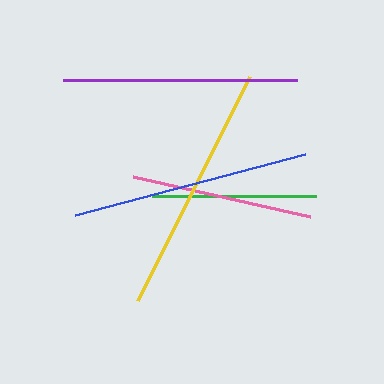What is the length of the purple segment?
The purple segment is approximately 234 pixels long.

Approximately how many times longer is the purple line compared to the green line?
The purple line is approximately 1.4 times the length of the green line.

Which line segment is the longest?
The yellow line is the longest at approximately 251 pixels.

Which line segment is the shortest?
The green line is the shortest at approximately 164 pixels.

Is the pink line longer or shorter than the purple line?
The purple line is longer than the pink line.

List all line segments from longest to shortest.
From longest to shortest: yellow, blue, purple, pink, green.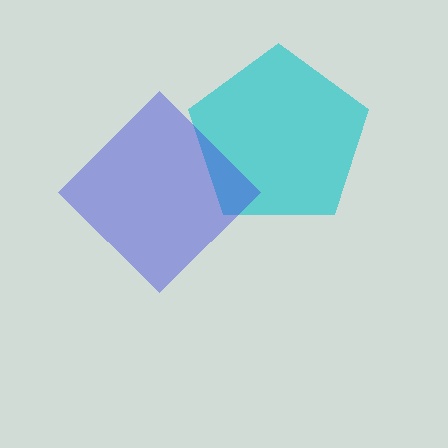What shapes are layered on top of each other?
The layered shapes are: a cyan pentagon, a blue diamond.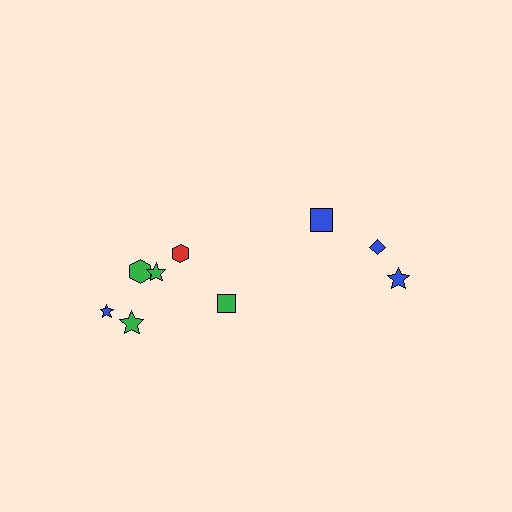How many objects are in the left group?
There are 6 objects.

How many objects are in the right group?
There are 3 objects.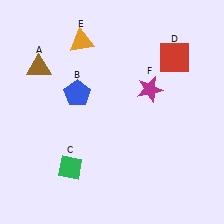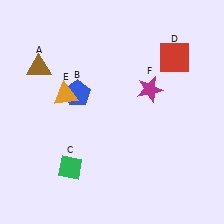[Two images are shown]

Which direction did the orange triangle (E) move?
The orange triangle (E) moved down.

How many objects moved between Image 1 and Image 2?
1 object moved between the two images.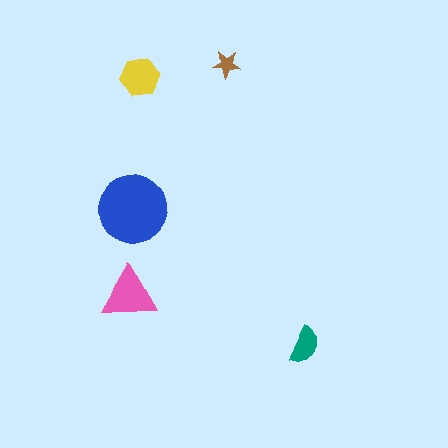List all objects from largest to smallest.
The blue circle, the pink triangle, the yellow hexagon, the teal semicircle, the brown star.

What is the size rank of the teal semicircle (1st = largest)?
4th.